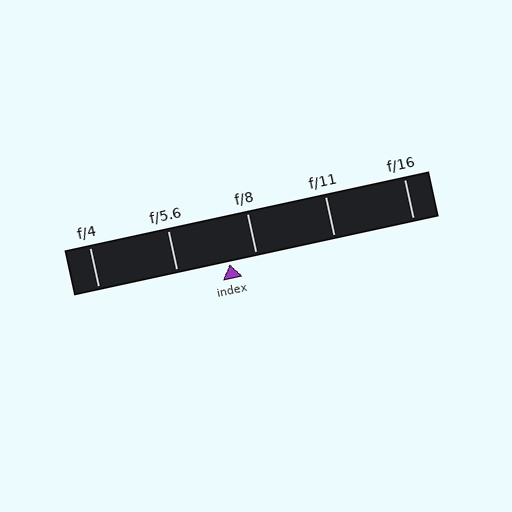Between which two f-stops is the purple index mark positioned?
The index mark is between f/5.6 and f/8.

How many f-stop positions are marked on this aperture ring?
There are 5 f-stop positions marked.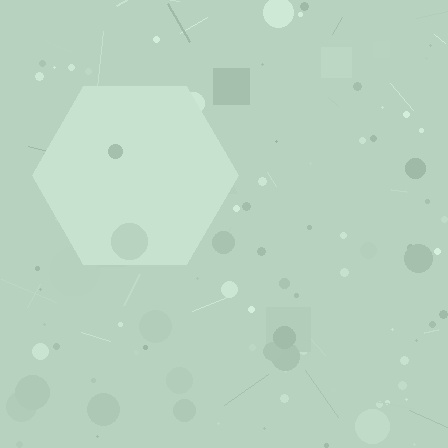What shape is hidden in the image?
A hexagon is hidden in the image.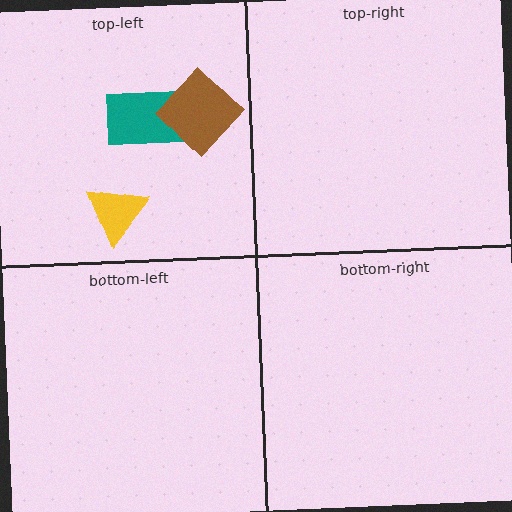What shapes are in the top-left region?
The teal rectangle, the yellow triangle, the brown diamond.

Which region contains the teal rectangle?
The top-left region.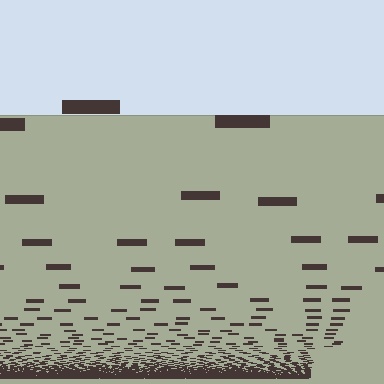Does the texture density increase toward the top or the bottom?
Density increases toward the bottom.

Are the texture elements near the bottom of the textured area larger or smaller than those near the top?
Smaller. The gradient is inverted — elements near the bottom are smaller and denser.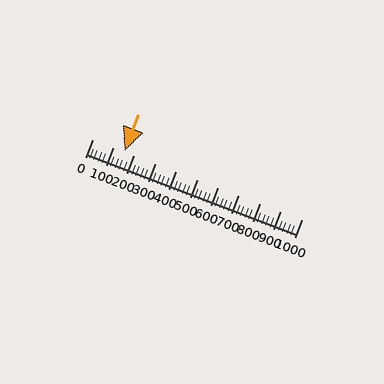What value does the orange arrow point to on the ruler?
The orange arrow points to approximately 156.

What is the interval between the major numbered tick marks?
The major tick marks are spaced 100 units apart.